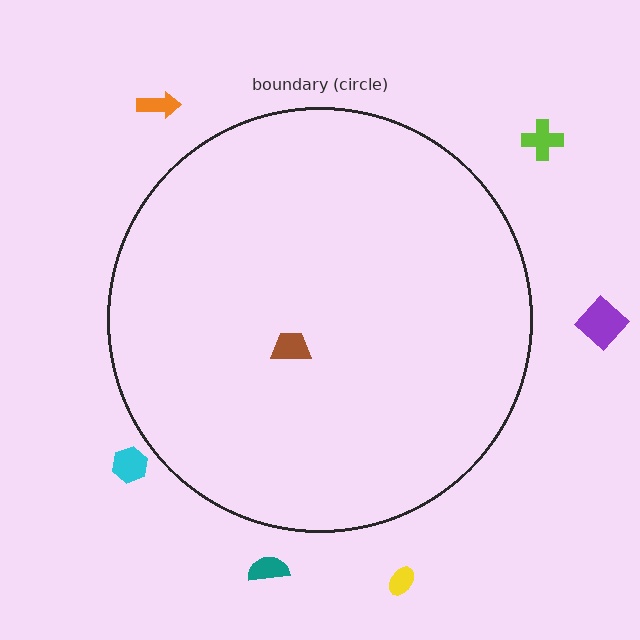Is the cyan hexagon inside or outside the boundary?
Outside.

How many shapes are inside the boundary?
1 inside, 6 outside.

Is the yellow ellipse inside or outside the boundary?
Outside.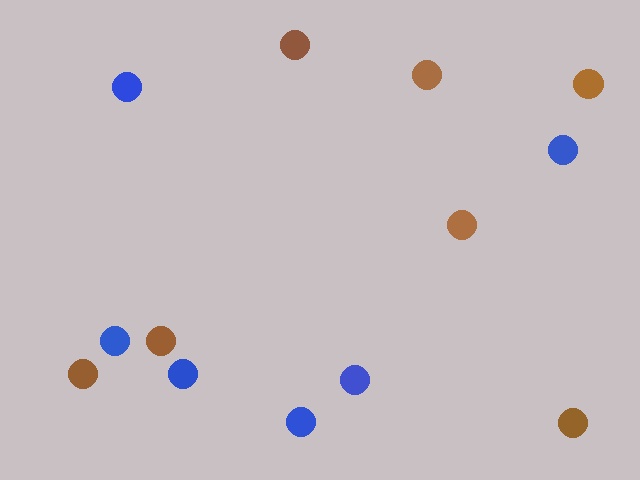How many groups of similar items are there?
There are 2 groups: one group of brown circles (7) and one group of blue circles (6).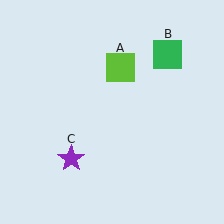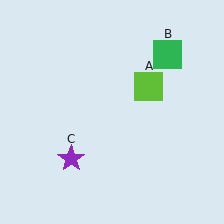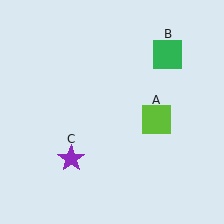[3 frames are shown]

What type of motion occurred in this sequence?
The lime square (object A) rotated clockwise around the center of the scene.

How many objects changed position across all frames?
1 object changed position: lime square (object A).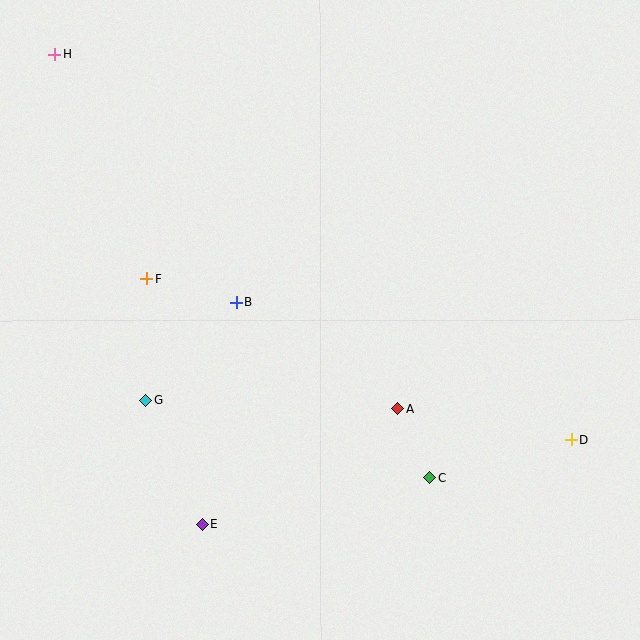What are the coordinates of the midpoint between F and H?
The midpoint between F and H is at (101, 167).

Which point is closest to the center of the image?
Point B at (236, 302) is closest to the center.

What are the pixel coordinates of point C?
Point C is at (430, 478).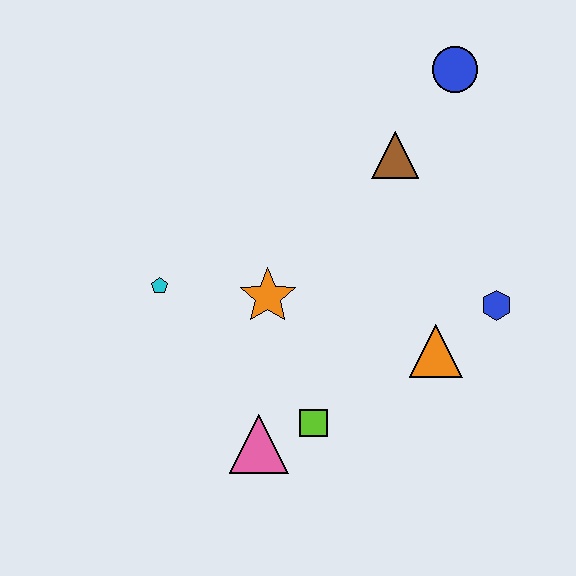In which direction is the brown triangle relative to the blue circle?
The brown triangle is below the blue circle.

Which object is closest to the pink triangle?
The lime square is closest to the pink triangle.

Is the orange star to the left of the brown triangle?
Yes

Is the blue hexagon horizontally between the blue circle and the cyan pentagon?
No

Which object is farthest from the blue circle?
The pink triangle is farthest from the blue circle.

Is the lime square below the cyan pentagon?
Yes